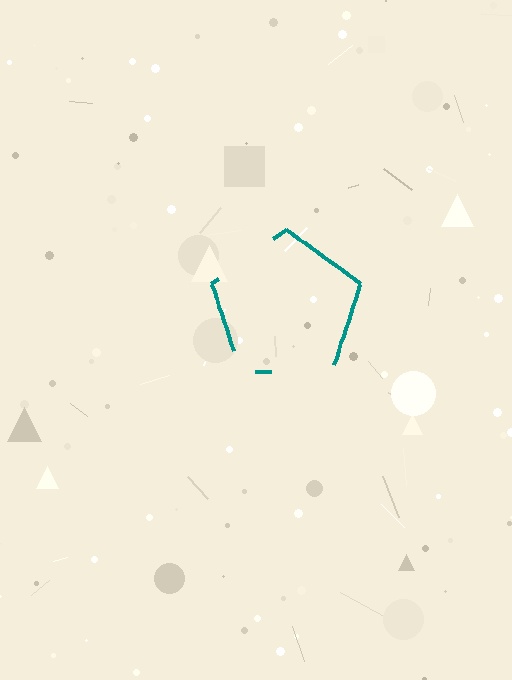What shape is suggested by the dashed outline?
The dashed outline suggests a pentagon.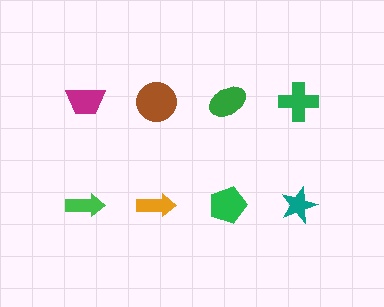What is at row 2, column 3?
A green pentagon.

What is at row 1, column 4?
A green cross.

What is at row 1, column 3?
A green ellipse.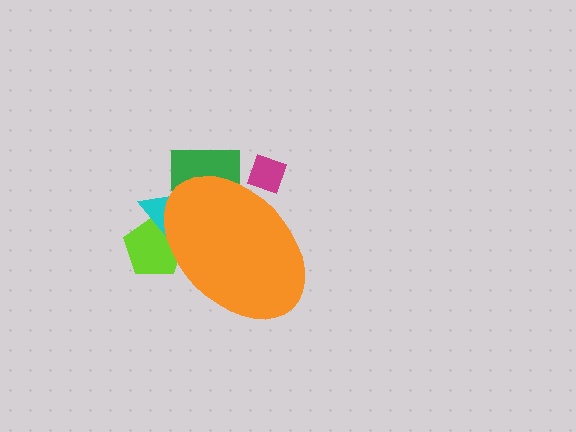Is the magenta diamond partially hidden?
Yes, the magenta diamond is partially hidden behind the orange ellipse.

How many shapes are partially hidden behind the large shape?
4 shapes are partially hidden.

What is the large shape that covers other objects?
An orange ellipse.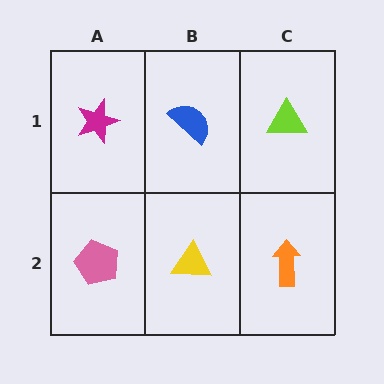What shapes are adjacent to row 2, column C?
A lime triangle (row 1, column C), a yellow triangle (row 2, column B).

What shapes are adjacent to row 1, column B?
A yellow triangle (row 2, column B), a magenta star (row 1, column A), a lime triangle (row 1, column C).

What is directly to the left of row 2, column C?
A yellow triangle.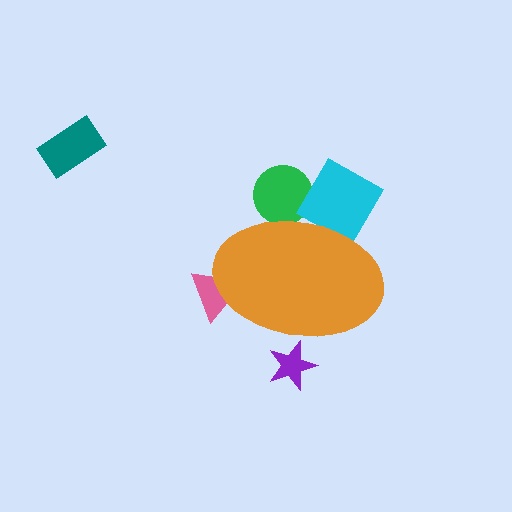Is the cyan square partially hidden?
Yes, the cyan square is partially hidden behind the orange ellipse.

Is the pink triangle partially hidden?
Yes, the pink triangle is partially hidden behind the orange ellipse.